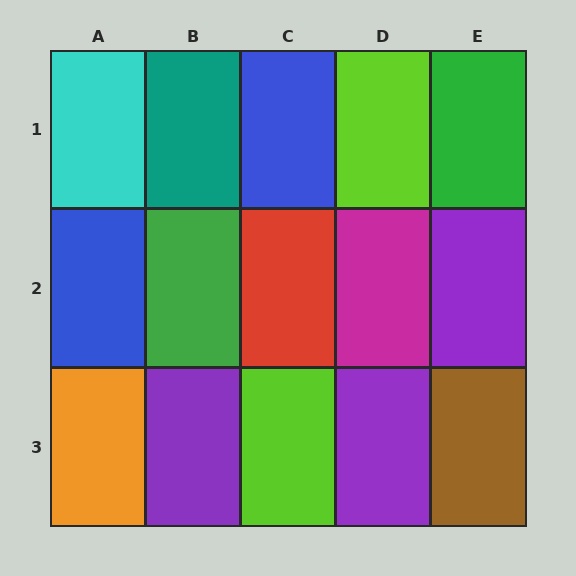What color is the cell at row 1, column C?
Blue.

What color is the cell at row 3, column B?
Purple.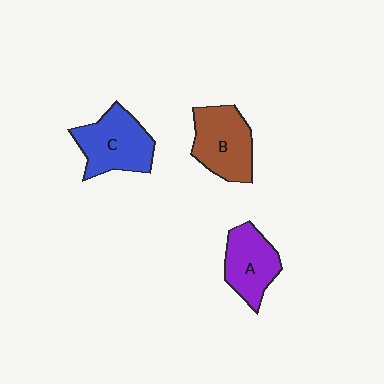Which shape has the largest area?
Shape C (blue).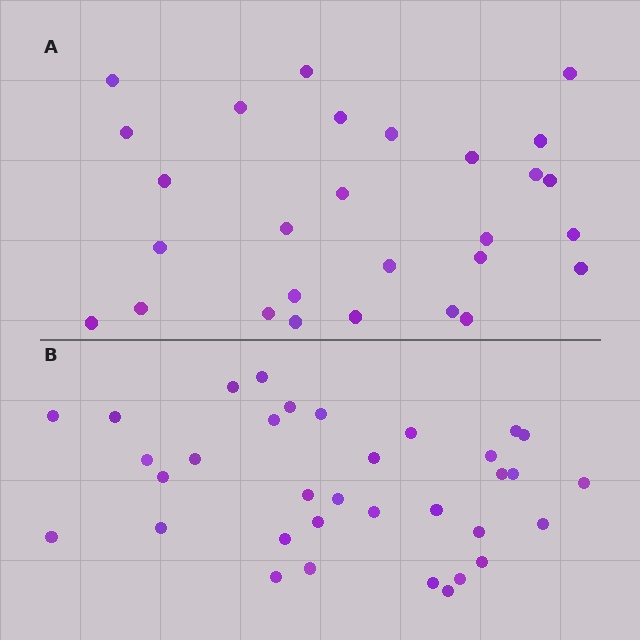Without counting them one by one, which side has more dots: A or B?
Region B (the bottom region) has more dots.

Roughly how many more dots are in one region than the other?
Region B has about 6 more dots than region A.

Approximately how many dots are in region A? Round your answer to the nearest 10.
About 30 dots. (The exact count is 28, which rounds to 30.)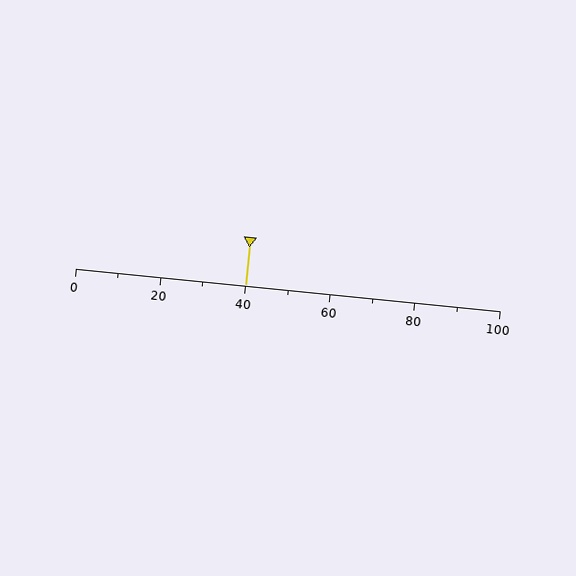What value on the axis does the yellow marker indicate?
The marker indicates approximately 40.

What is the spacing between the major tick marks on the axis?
The major ticks are spaced 20 apart.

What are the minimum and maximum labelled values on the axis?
The axis runs from 0 to 100.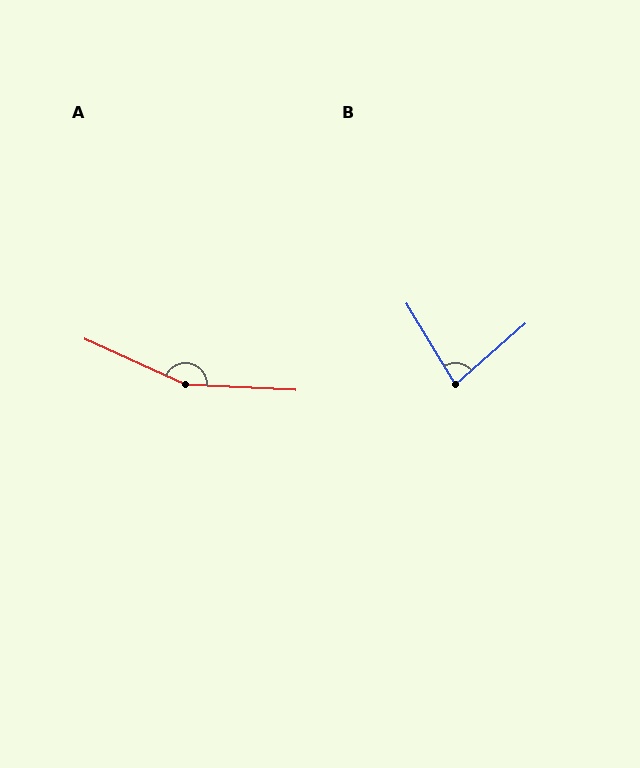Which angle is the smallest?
B, at approximately 80 degrees.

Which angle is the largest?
A, at approximately 158 degrees.